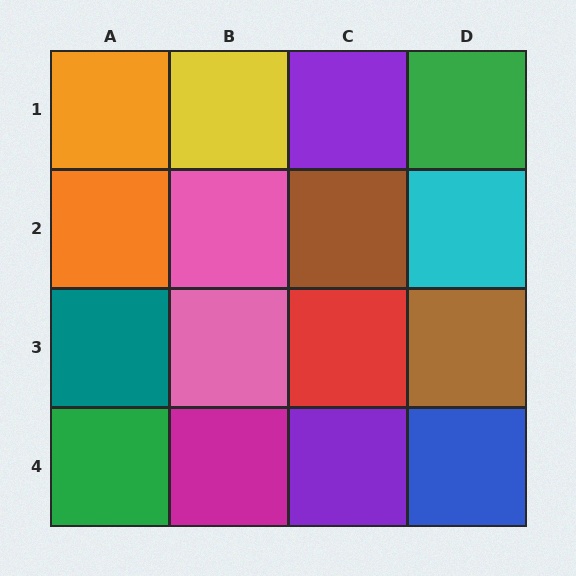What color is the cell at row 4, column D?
Blue.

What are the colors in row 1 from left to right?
Orange, yellow, purple, green.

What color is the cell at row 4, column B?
Magenta.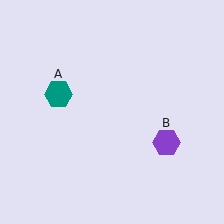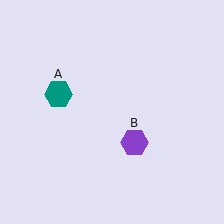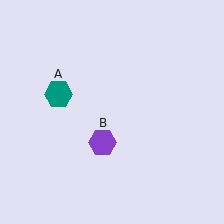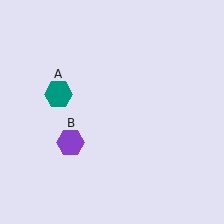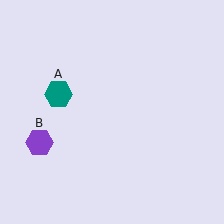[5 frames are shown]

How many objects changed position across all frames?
1 object changed position: purple hexagon (object B).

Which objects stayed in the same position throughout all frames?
Teal hexagon (object A) remained stationary.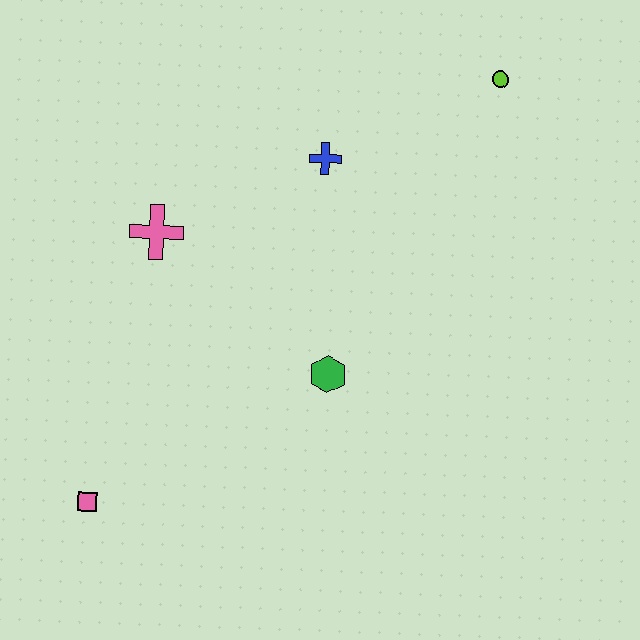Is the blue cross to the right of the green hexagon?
No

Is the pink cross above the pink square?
Yes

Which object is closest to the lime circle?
The blue cross is closest to the lime circle.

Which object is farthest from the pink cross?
The lime circle is farthest from the pink cross.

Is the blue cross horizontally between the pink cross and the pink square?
No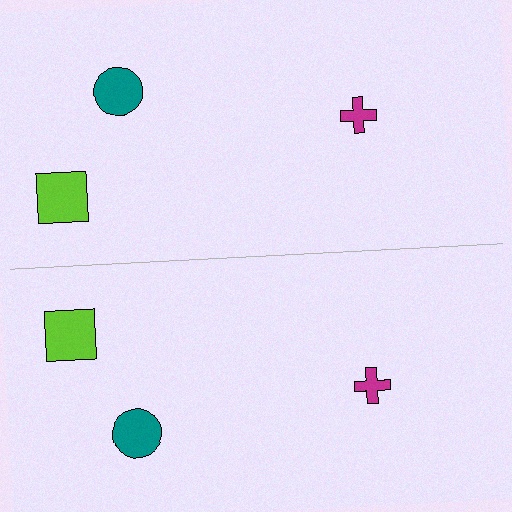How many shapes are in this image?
There are 6 shapes in this image.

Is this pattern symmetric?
Yes, this pattern has bilateral (reflection) symmetry.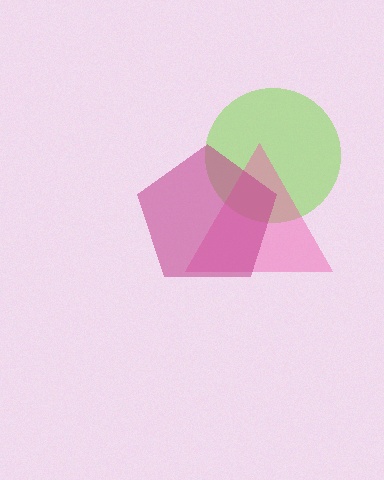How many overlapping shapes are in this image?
There are 3 overlapping shapes in the image.